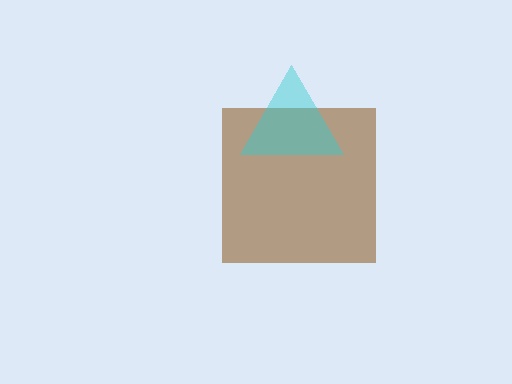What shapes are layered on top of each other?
The layered shapes are: a brown square, a cyan triangle.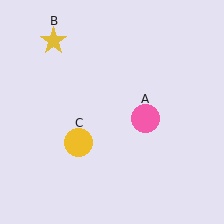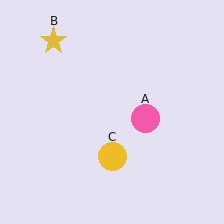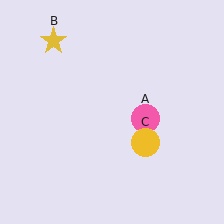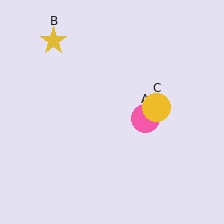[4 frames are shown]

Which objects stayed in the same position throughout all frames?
Pink circle (object A) and yellow star (object B) remained stationary.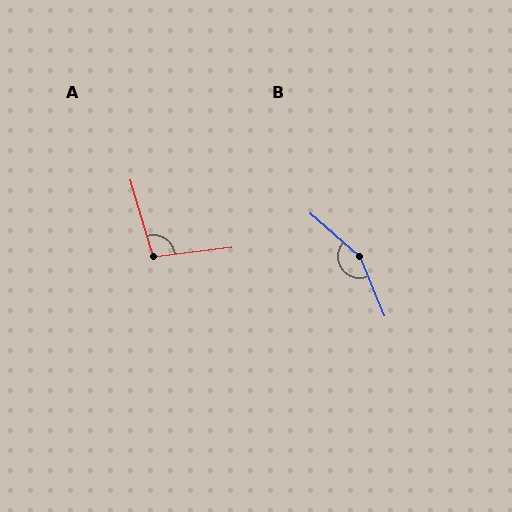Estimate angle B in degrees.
Approximately 154 degrees.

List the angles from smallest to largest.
A (100°), B (154°).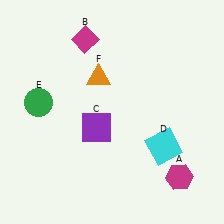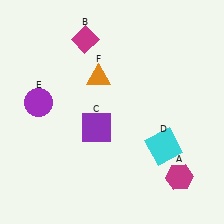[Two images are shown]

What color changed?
The circle (E) changed from green in Image 1 to purple in Image 2.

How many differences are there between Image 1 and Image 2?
There is 1 difference between the two images.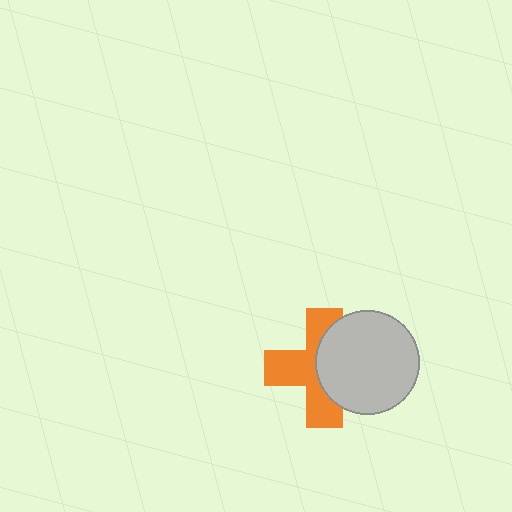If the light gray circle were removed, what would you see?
You would see the complete orange cross.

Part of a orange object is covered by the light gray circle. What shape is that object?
It is a cross.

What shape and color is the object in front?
The object in front is a light gray circle.